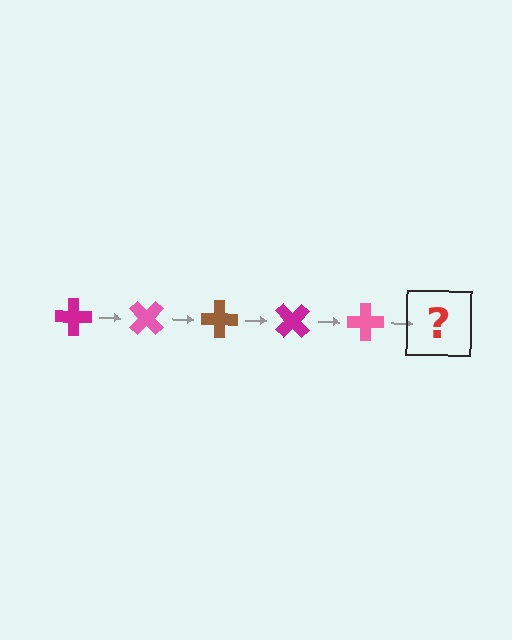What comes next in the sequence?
The next element should be a brown cross, rotated 225 degrees from the start.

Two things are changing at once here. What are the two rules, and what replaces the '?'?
The two rules are that it rotates 45 degrees each step and the color cycles through magenta, pink, and brown. The '?' should be a brown cross, rotated 225 degrees from the start.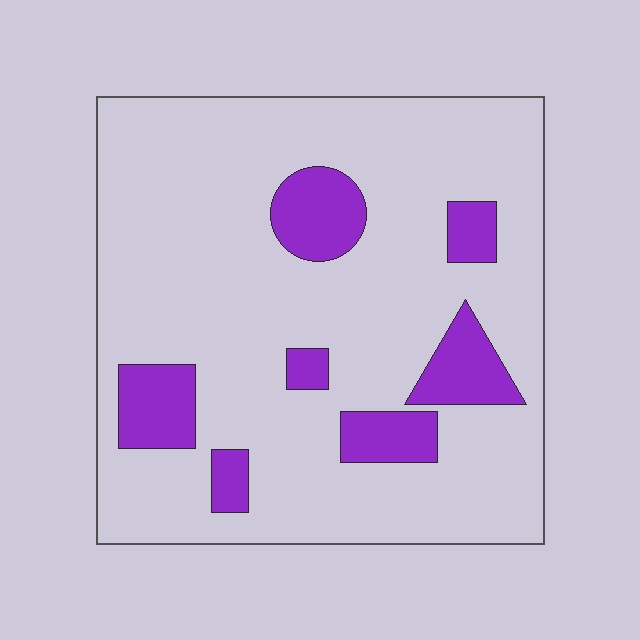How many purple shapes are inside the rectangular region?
7.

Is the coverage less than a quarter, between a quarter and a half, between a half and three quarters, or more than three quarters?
Less than a quarter.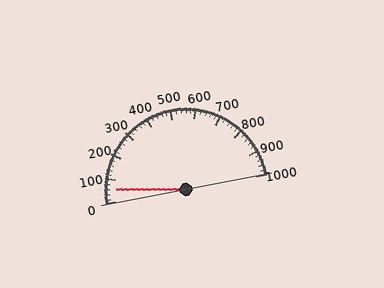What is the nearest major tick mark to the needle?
The nearest major tick mark is 100.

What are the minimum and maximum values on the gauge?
The gauge ranges from 0 to 1000.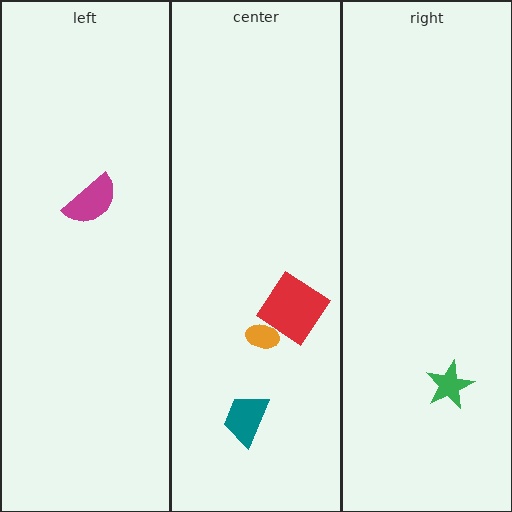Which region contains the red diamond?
The center region.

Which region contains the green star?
The right region.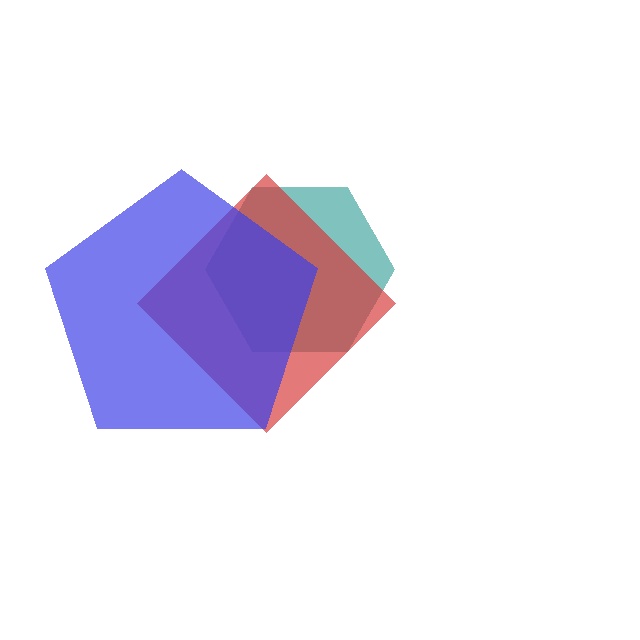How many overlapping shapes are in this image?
There are 3 overlapping shapes in the image.